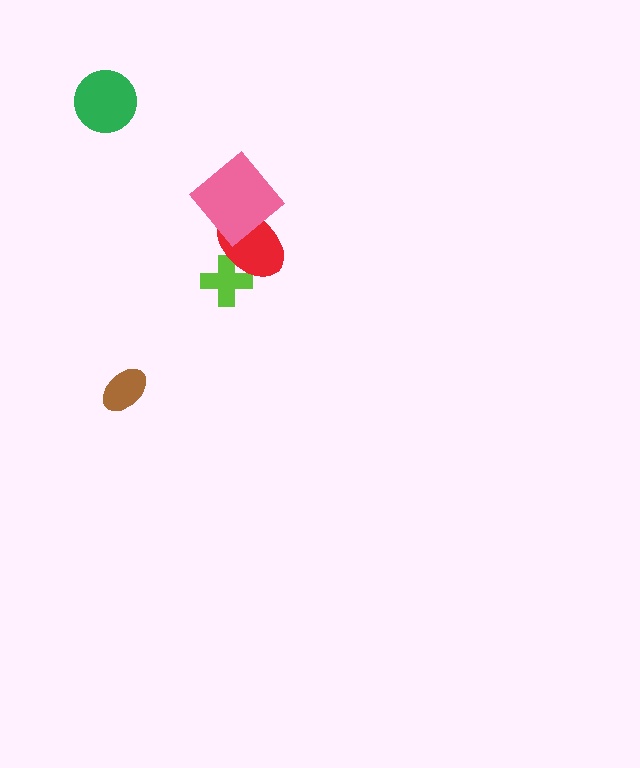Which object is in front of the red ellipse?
The pink diamond is in front of the red ellipse.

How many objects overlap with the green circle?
0 objects overlap with the green circle.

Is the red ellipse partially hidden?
Yes, it is partially covered by another shape.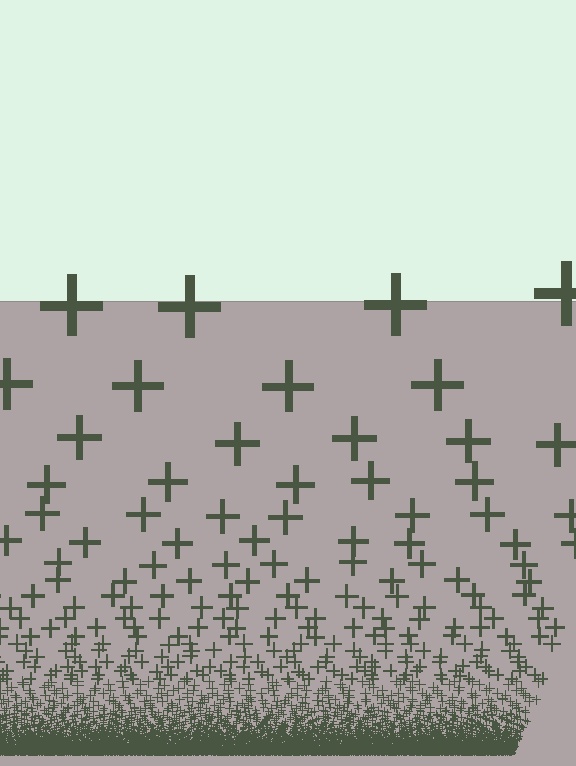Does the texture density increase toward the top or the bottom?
Density increases toward the bottom.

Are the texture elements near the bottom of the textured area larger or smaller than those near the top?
Smaller. The gradient is inverted — elements near the bottom are smaller and denser.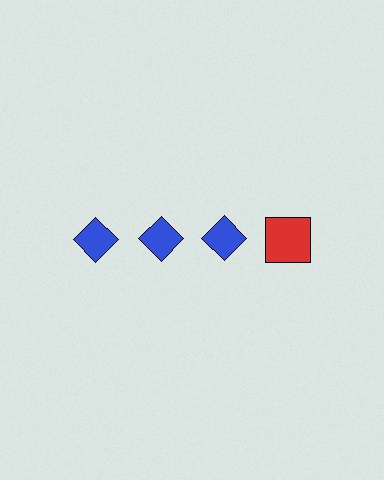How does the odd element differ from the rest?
It differs in both color (red instead of blue) and shape (square instead of diamond).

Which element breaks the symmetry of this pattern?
The red square in the top row, second from right column breaks the symmetry. All other shapes are blue diamonds.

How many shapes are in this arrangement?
There are 4 shapes arranged in a grid pattern.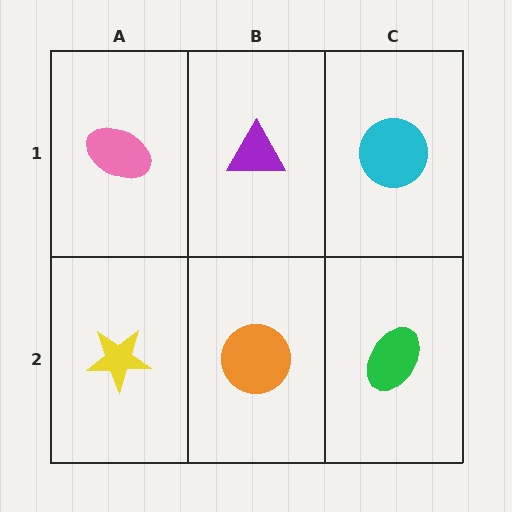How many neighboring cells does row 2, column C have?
2.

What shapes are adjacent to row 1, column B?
An orange circle (row 2, column B), a pink ellipse (row 1, column A), a cyan circle (row 1, column C).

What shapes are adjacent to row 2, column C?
A cyan circle (row 1, column C), an orange circle (row 2, column B).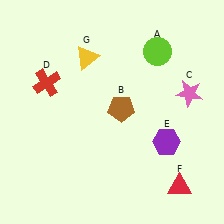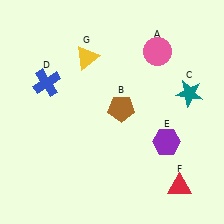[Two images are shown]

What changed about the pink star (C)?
In Image 1, C is pink. In Image 2, it changed to teal.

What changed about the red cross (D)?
In Image 1, D is red. In Image 2, it changed to blue.